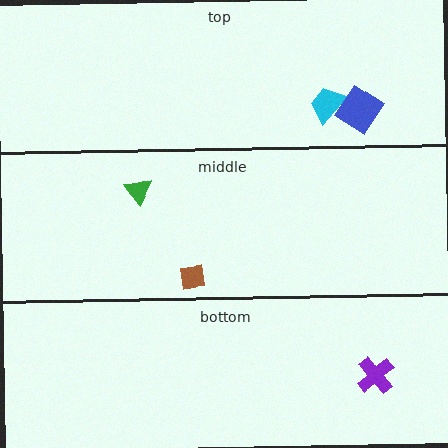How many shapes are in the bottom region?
1.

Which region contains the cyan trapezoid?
The top region.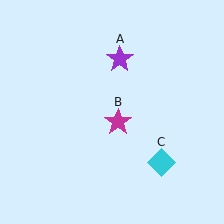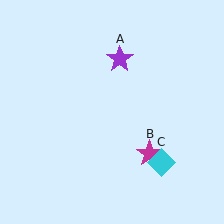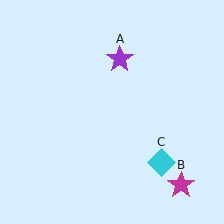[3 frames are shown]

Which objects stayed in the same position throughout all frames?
Purple star (object A) and cyan diamond (object C) remained stationary.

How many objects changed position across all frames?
1 object changed position: magenta star (object B).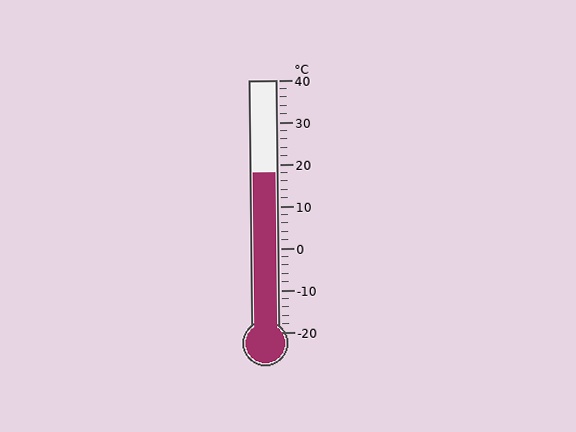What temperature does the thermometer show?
The thermometer shows approximately 18°C.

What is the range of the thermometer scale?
The thermometer scale ranges from -20°C to 40°C.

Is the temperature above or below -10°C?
The temperature is above -10°C.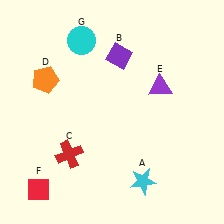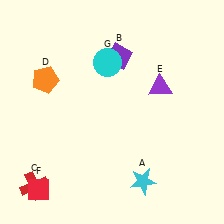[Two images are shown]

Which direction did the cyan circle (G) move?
The cyan circle (G) moved right.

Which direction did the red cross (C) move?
The red cross (C) moved left.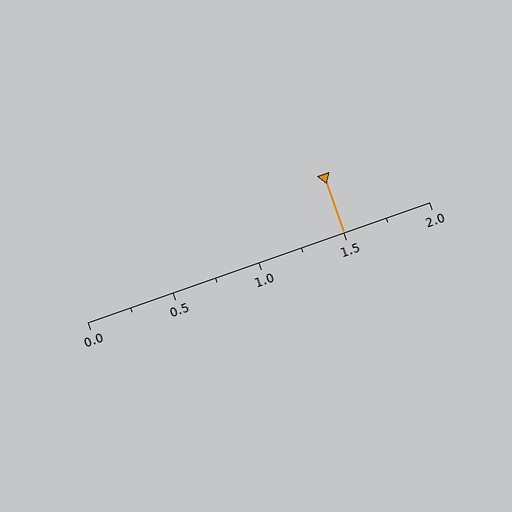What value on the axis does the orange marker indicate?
The marker indicates approximately 1.5.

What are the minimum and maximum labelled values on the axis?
The axis runs from 0.0 to 2.0.